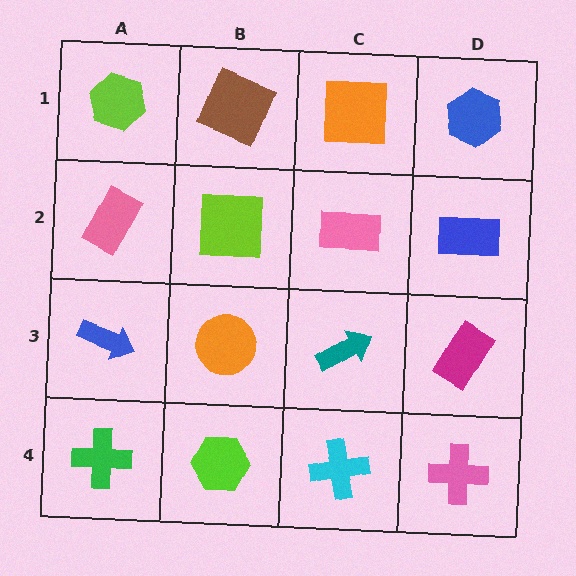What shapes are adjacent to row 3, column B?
A lime square (row 2, column B), a lime hexagon (row 4, column B), a blue arrow (row 3, column A), a teal arrow (row 3, column C).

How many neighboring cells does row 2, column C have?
4.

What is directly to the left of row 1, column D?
An orange square.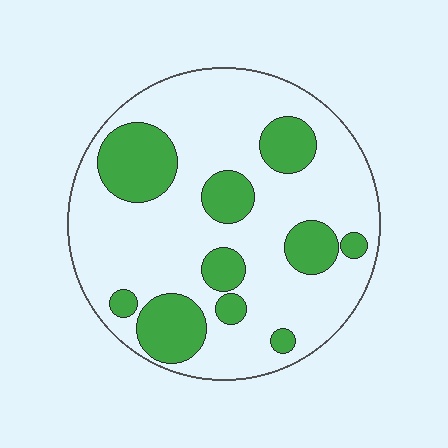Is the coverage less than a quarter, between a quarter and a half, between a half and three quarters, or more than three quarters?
Between a quarter and a half.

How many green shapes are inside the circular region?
10.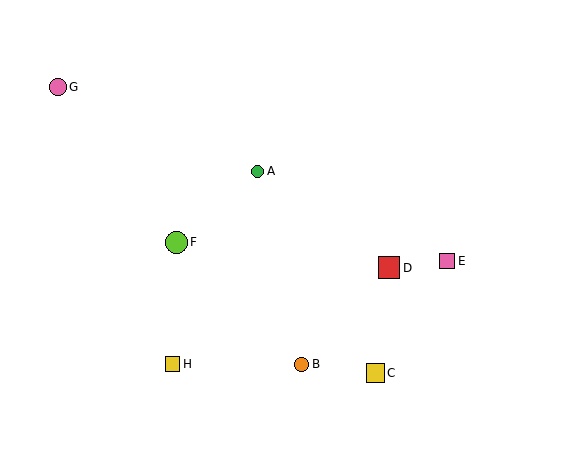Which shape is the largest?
The lime circle (labeled F) is the largest.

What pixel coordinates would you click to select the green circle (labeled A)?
Click at (258, 171) to select the green circle A.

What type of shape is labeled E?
Shape E is a pink square.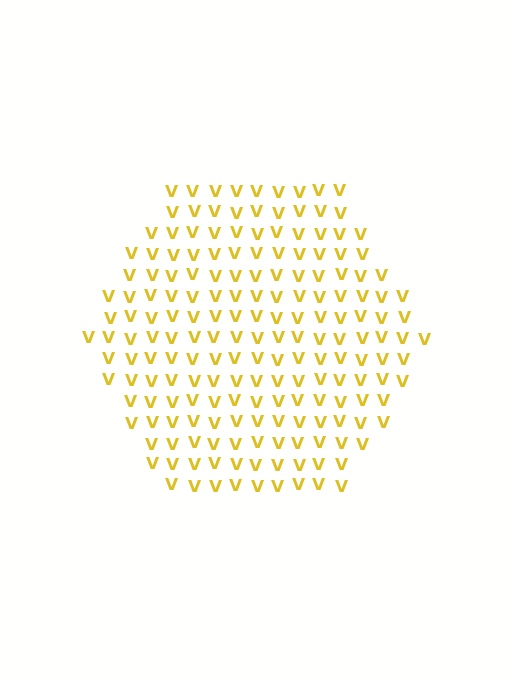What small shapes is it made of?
It is made of small letter V's.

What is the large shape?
The large shape is a hexagon.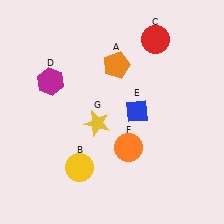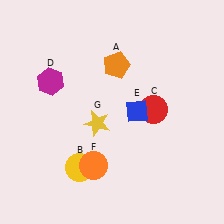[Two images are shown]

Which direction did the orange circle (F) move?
The orange circle (F) moved left.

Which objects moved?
The objects that moved are: the red circle (C), the orange circle (F).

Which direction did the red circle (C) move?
The red circle (C) moved down.